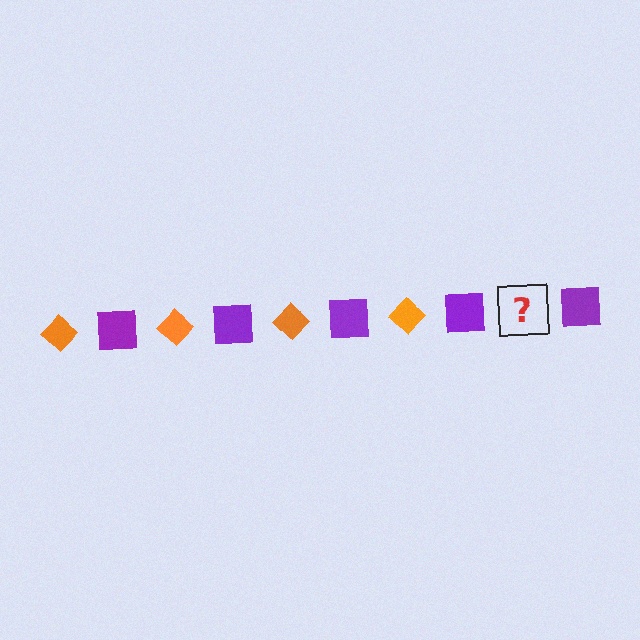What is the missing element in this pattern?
The missing element is an orange diamond.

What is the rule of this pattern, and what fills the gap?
The rule is that the pattern alternates between orange diamond and purple square. The gap should be filled with an orange diamond.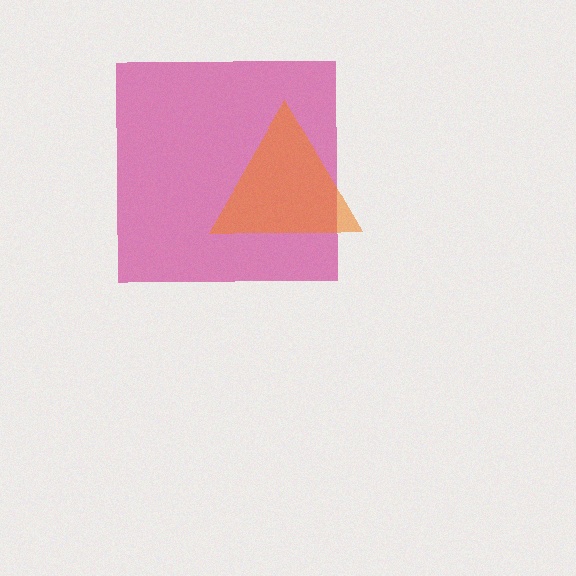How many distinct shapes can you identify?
There are 2 distinct shapes: a magenta square, an orange triangle.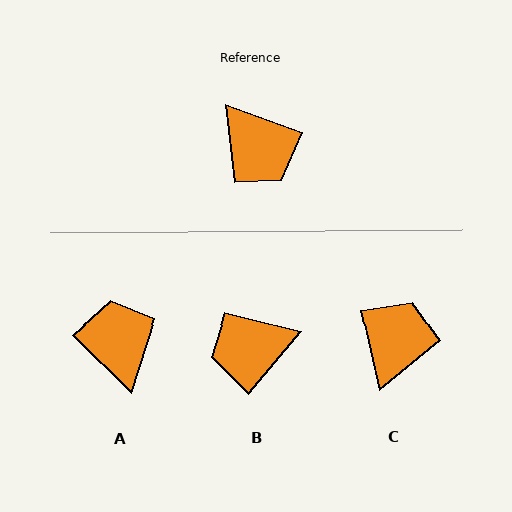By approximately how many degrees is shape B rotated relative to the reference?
Approximately 110 degrees clockwise.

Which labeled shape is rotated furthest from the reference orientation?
A, about 156 degrees away.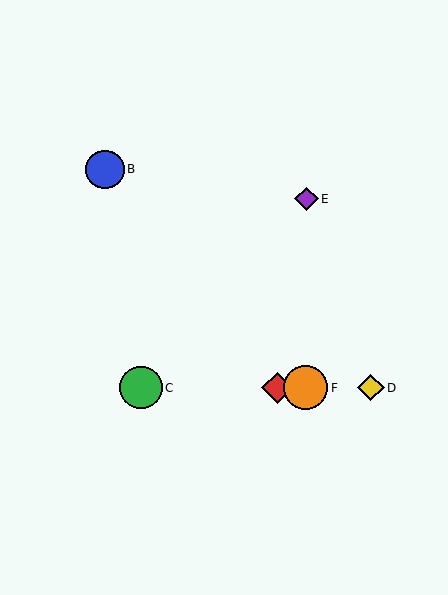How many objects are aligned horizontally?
4 objects (A, C, D, F) are aligned horizontally.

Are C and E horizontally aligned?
No, C is at y≈388 and E is at y≈199.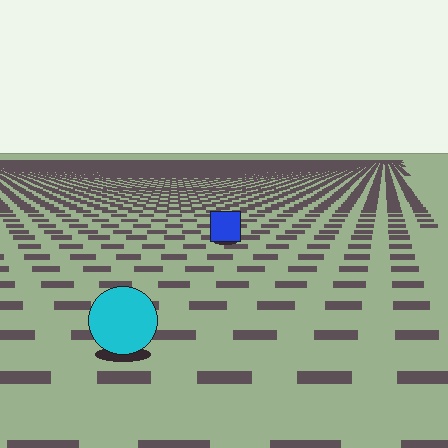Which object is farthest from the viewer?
The blue square is farthest from the viewer. It appears smaller and the ground texture around it is denser.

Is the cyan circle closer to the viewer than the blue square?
Yes. The cyan circle is closer — you can tell from the texture gradient: the ground texture is coarser near it.